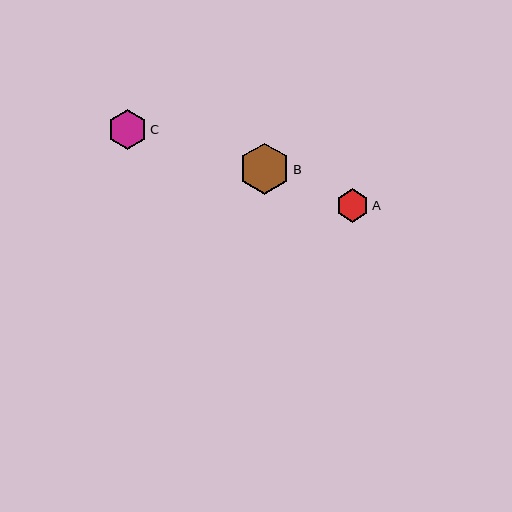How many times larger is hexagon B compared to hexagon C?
Hexagon B is approximately 1.3 times the size of hexagon C.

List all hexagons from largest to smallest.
From largest to smallest: B, C, A.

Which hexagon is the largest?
Hexagon B is the largest with a size of approximately 51 pixels.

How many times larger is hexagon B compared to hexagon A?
Hexagon B is approximately 1.5 times the size of hexagon A.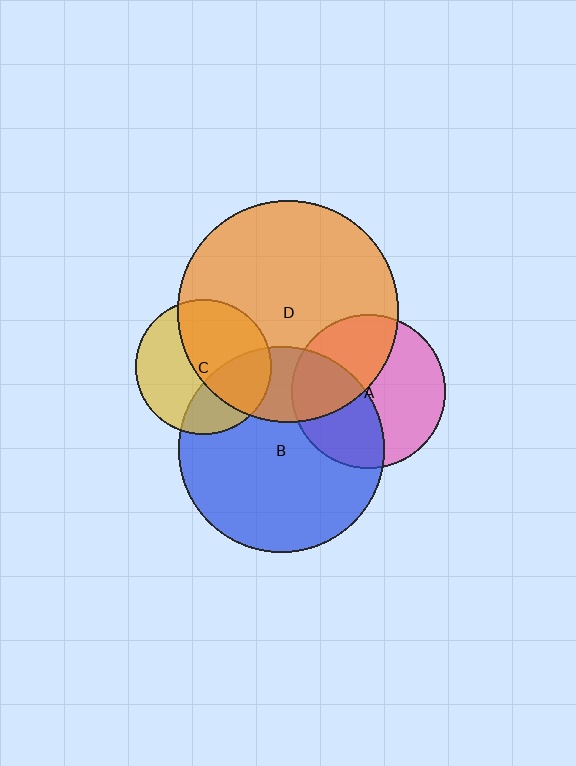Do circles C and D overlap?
Yes.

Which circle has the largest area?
Circle D (orange).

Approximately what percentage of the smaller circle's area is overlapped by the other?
Approximately 50%.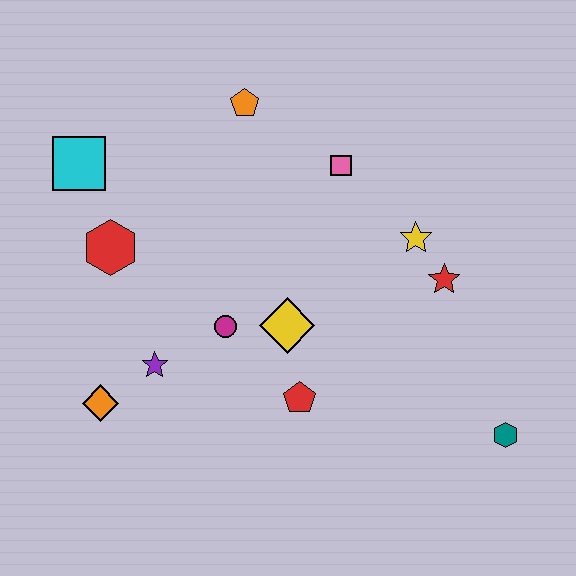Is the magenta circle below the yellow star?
Yes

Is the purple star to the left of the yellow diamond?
Yes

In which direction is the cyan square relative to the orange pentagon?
The cyan square is to the left of the orange pentagon.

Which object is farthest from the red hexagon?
The teal hexagon is farthest from the red hexagon.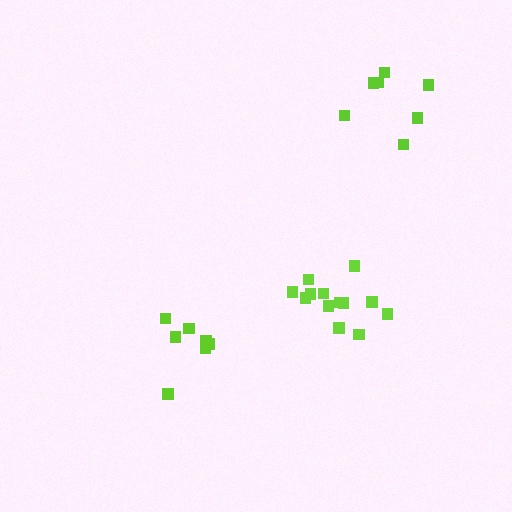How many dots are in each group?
Group 1: 7 dots, Group 2: 13 dots, Group 3: 7 dots (27 total).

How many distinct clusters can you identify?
There are 3 distinct clusters.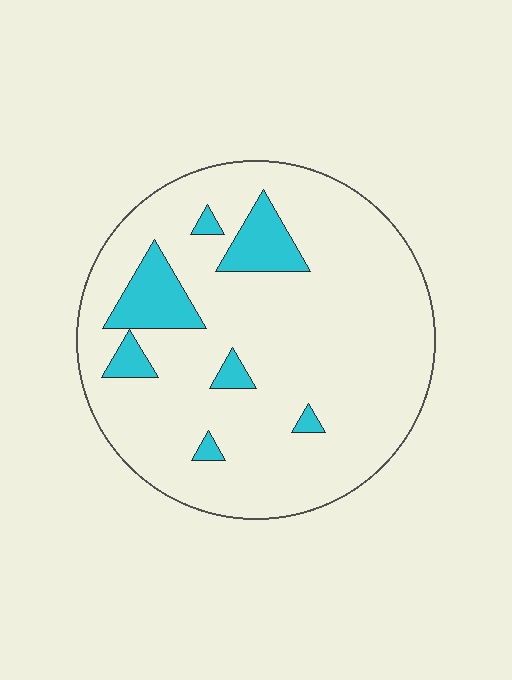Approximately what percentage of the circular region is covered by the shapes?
Approximately 15%.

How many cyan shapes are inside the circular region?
7.